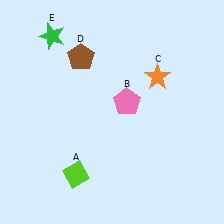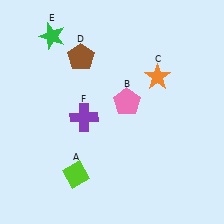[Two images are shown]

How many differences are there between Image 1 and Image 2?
There is 1 difference between the two images.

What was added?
A purple cross (F) was added in Image 2.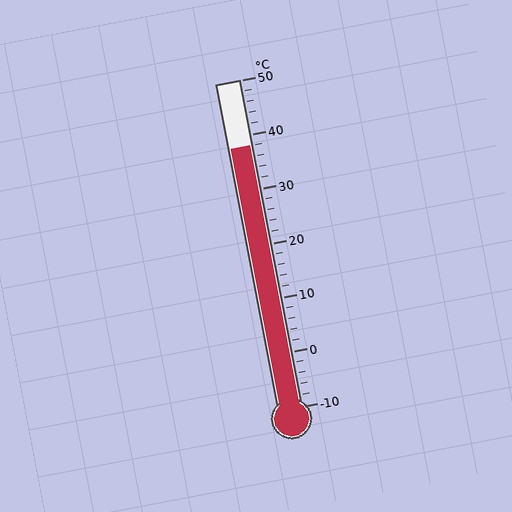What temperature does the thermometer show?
The thermometer shows approximately 38°C.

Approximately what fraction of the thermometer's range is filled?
The thermometer is filled to approximately 80% of its range.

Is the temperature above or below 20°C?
The temperature is above 20°C.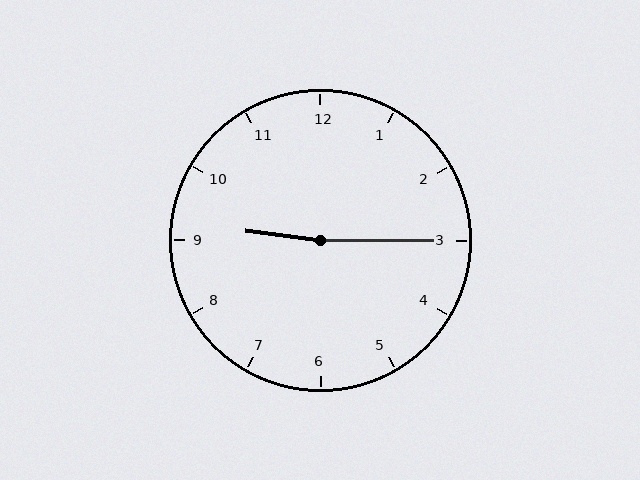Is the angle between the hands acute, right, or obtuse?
It is obtuse.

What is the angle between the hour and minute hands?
Approximately 172 degrees.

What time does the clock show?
9:15.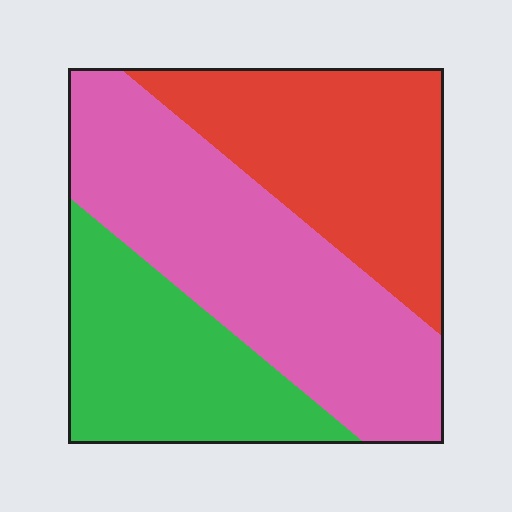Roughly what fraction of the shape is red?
Red takes up about one third (1/3) of the shape.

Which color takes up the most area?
Pink, at roughly 45%.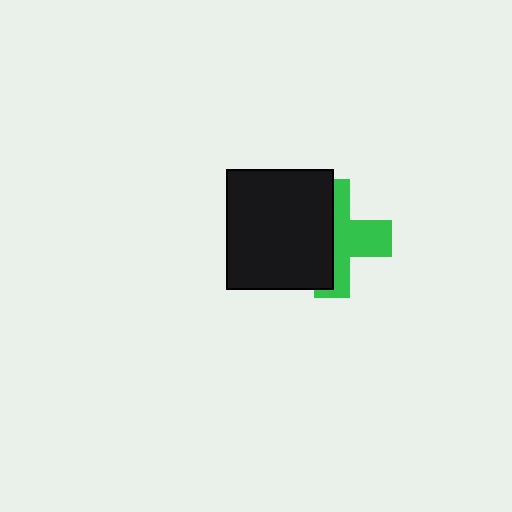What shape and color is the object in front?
The object in front is a black rectangle.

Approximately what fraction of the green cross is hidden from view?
Roughly 51% of the green cross is hidden behind the black rectangle.